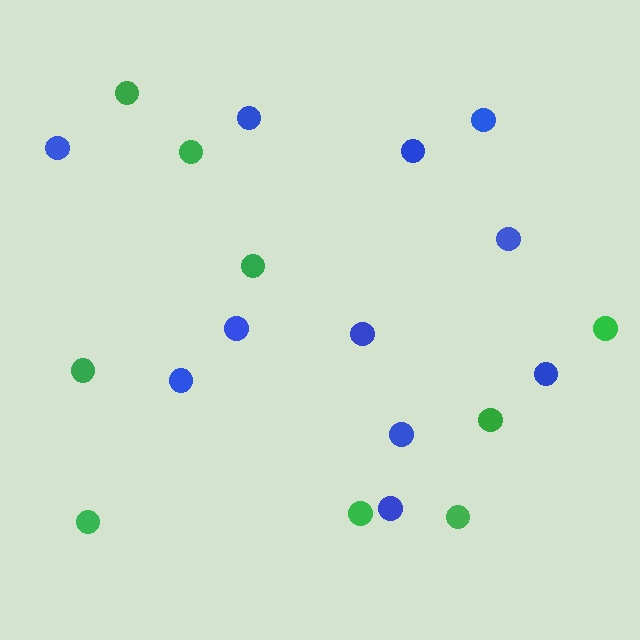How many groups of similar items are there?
There are 2 groups: one group of blue circles (11) and one group of green circles (9).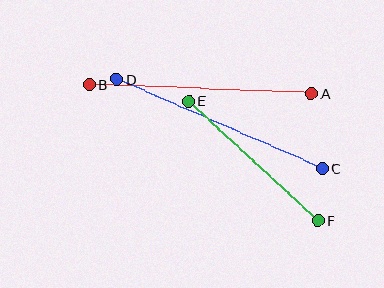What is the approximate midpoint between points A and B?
The midpoint is at approximately (200, 89) pixels.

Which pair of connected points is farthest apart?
Points C and D are farthest apart.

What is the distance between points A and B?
The distance is approximately 223 pixels.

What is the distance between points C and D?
The distance is approximately 224 pixels.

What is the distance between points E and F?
The distance is approximately 176 pixels.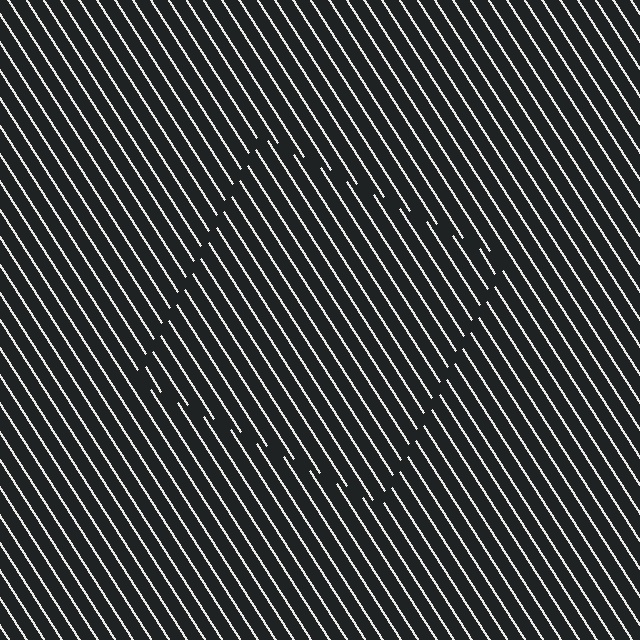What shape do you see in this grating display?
An illusory square. The interior of the shape contains the same grating, shifted by half a period — the contour is defined by the phase discontinuity where line-ends from the inner and outer gratings abut.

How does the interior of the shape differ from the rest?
The interior of the shape contains the same grating, shifted by half a period — the contour is defined by the phase discontinuity where line-ends from the inner and outer gratings abut.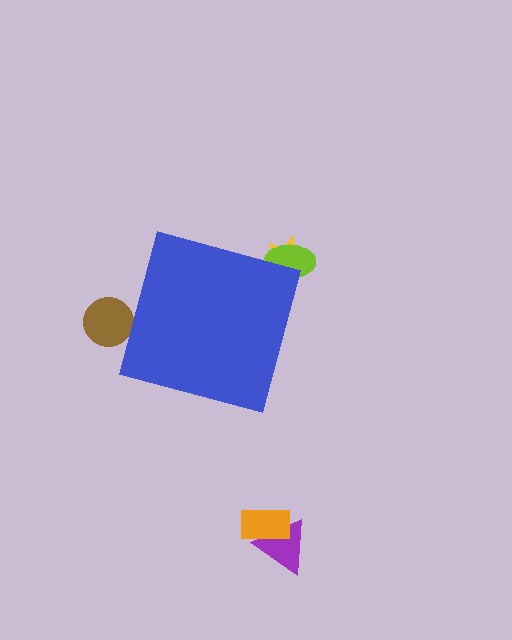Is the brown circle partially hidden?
Yes, the brown circle is partially hidden behind the blue square.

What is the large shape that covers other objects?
A blue square.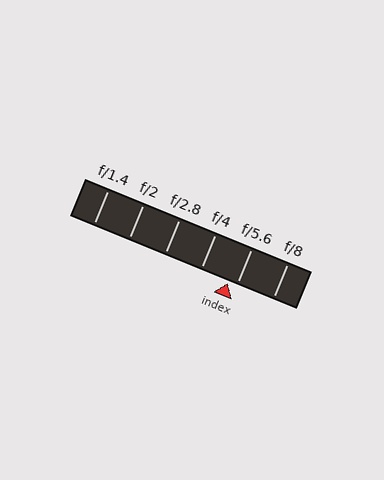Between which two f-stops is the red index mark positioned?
The index mark is between f/4 and f/5.6.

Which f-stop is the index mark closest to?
The index mark is closest to f/5.6.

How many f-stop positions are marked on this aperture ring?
There are 6 f-stop positions marked.